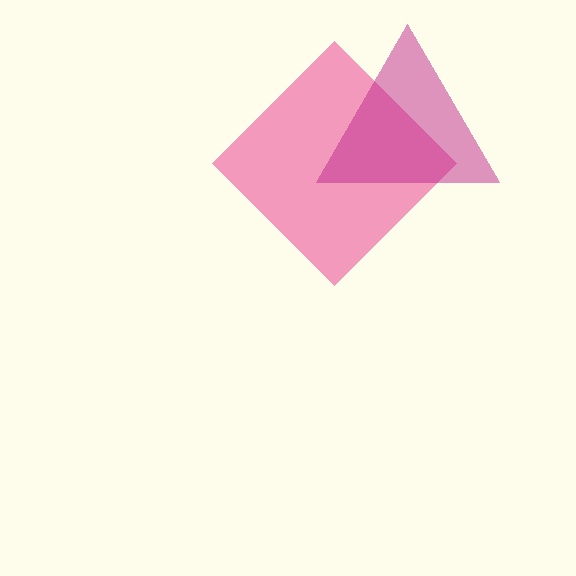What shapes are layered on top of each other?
The layered shapes are: a pink diamond, a magenta triangle.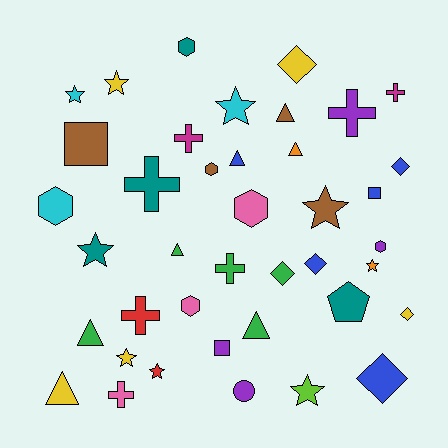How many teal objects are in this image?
There are 4 teal objects.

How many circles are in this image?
There is 1 circle.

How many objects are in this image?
There are 40 objects.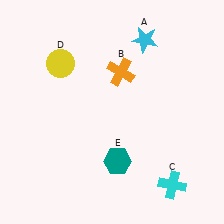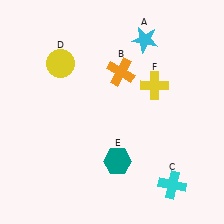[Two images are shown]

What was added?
A yellow cross (F) was added in Image 2.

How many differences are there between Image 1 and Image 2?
There is 1 difference between the two images.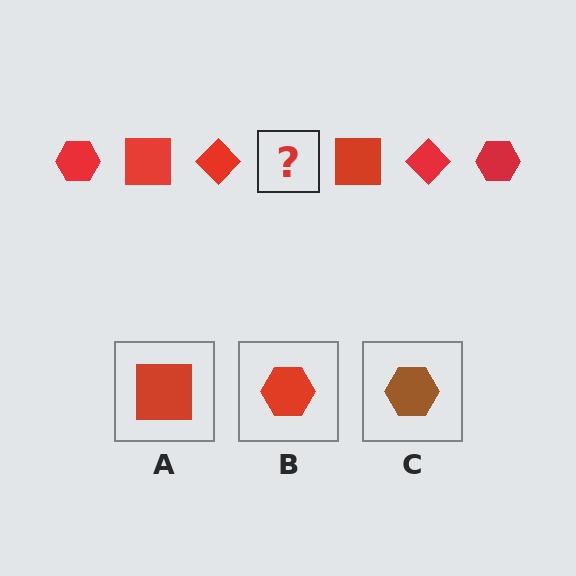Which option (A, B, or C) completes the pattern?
B.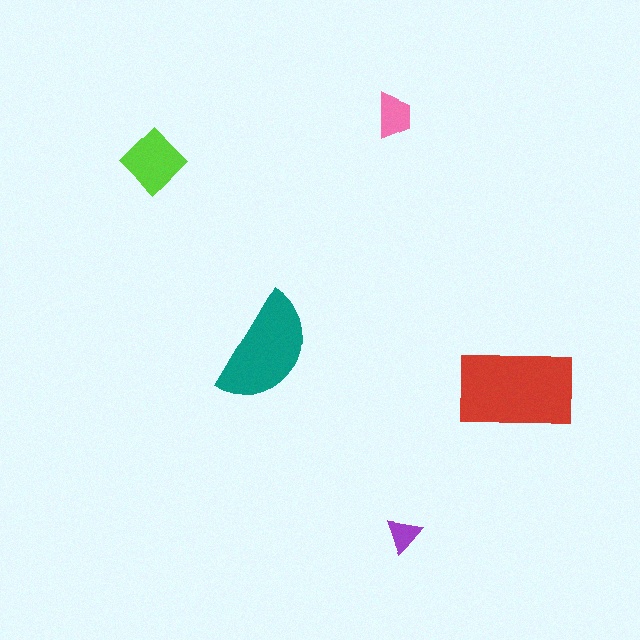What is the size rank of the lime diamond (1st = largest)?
3rd.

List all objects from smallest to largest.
The purple triangle, the pink trapezoid, the lime diamond, the teal semicircle, the red rectangle.